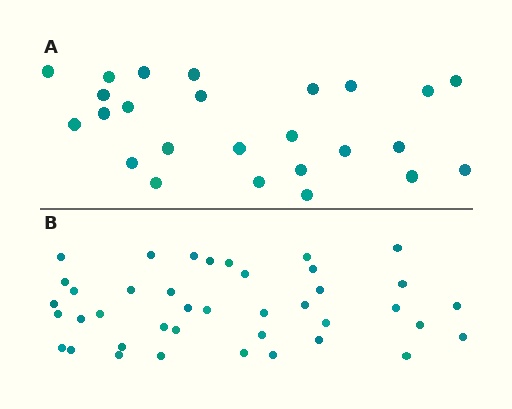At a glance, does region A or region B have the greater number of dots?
Region B (the bottom region) has more dots.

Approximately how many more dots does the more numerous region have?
Region B has approximately 15 more dots than region A.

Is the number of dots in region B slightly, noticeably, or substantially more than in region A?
Region B has substantially more. The ratio is roughly 1.6 to 1.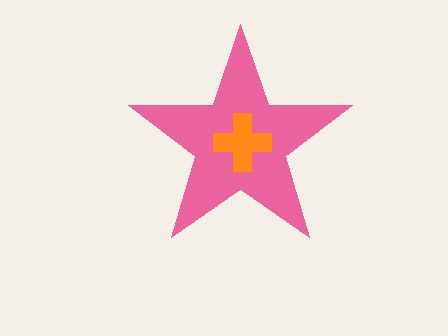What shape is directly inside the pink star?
The orange cross.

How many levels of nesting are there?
2.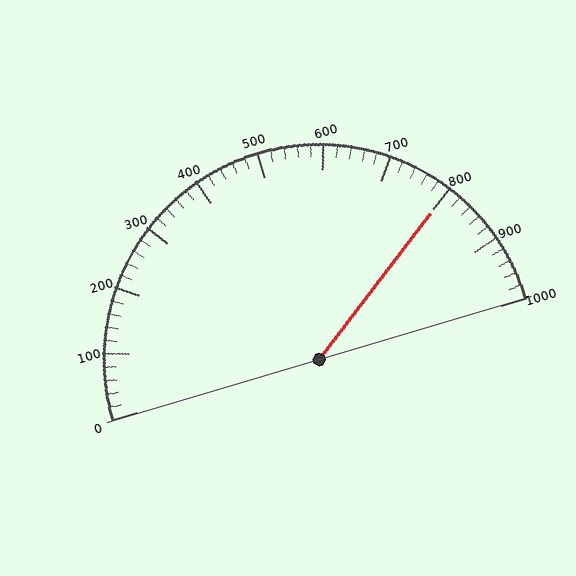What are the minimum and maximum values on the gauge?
The gauge ranges from 0 to 1000.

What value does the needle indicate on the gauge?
The needle indicates approximately 800.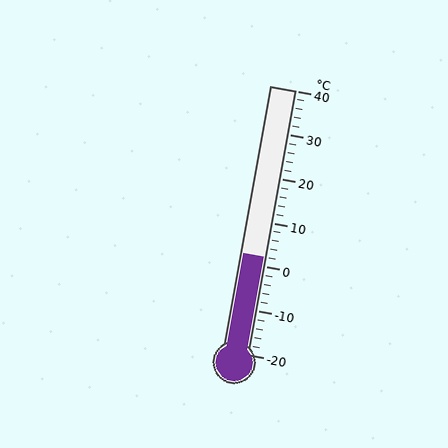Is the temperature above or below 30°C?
The temperature is below 30°C.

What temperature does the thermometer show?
The thermometer shows approximately 2°C.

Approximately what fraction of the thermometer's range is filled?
The thermometer is filled to approximately 35% of its range.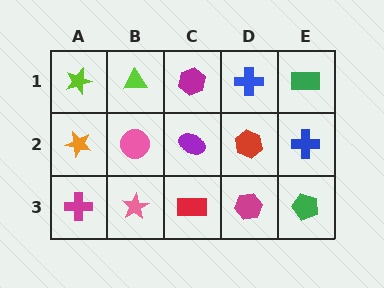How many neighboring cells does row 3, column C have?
3.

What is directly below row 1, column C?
A purple ellipse.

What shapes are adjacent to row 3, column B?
A pink circle (row 2, column B), a magenta cross (row 3, column A), a red rectangle (row 3, column C).